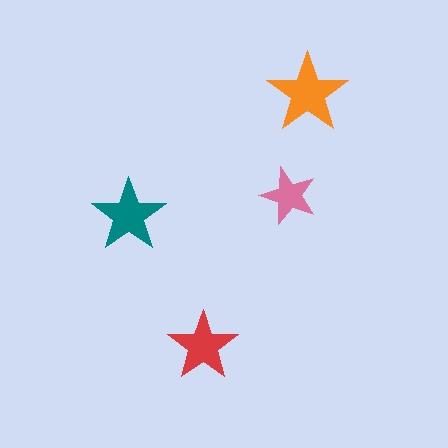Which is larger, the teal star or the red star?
The teal one.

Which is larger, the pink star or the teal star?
The teal one.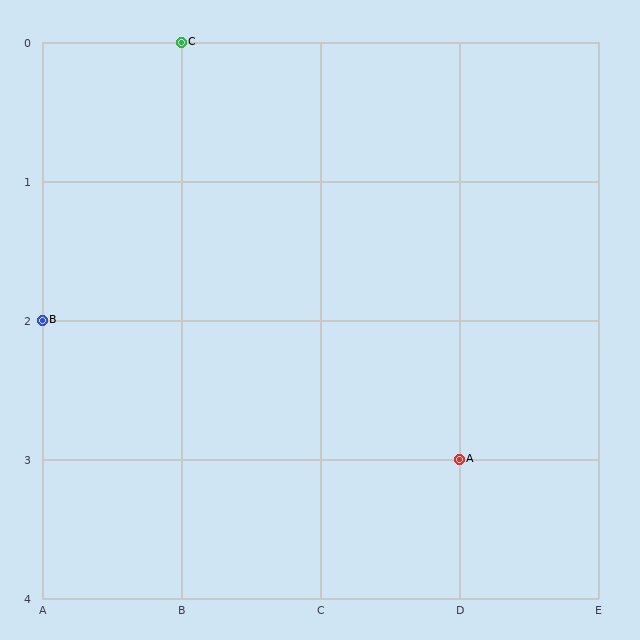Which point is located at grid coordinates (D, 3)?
Point A is at (D, 3).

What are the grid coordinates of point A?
Point A is at grid coordinates (D, 3).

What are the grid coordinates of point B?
Point B is at grid coordinates (A, 2).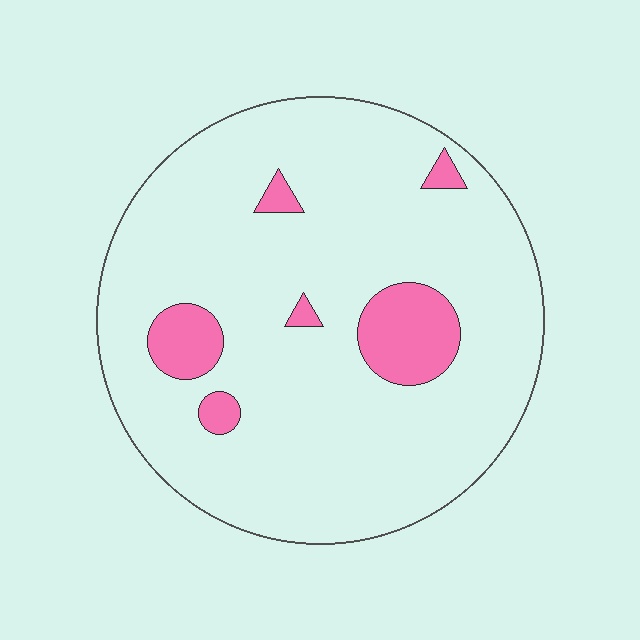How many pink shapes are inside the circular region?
6.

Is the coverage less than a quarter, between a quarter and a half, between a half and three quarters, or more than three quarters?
Less than a quarter.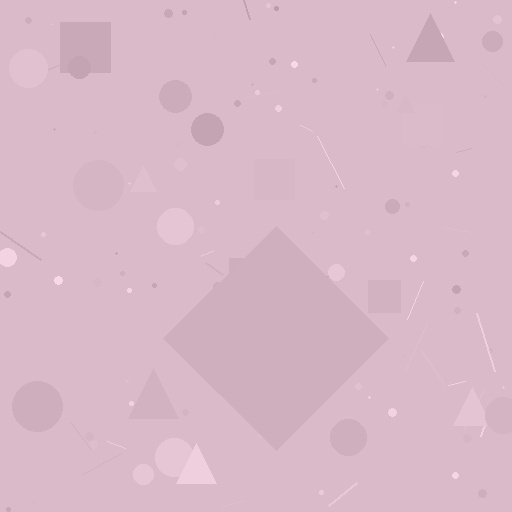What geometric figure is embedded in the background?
A diamond is embedded in the background.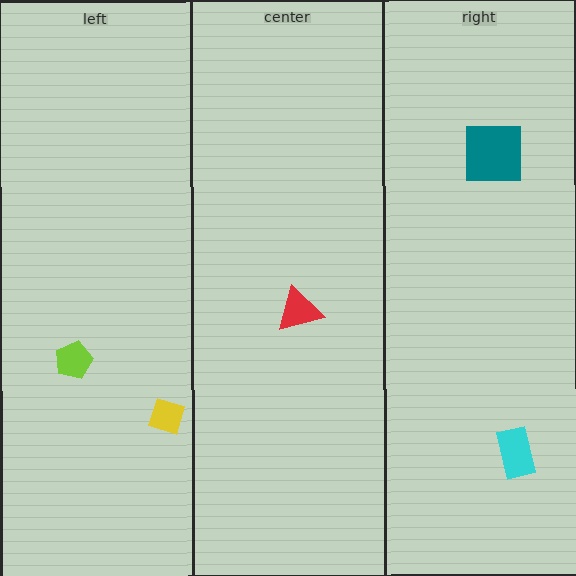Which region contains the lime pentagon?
The left region.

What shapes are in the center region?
The red triangle.